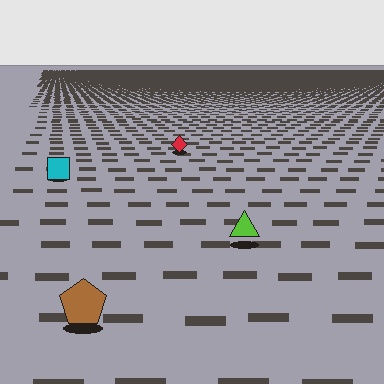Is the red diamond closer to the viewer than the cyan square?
No. The cyan square is closer — you can tell from the texture gradient: the ground texture is coarser near it.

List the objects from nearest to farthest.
From nearest to farthest: the brown pentagon, the lime triangle, the cyan square, the red diamond.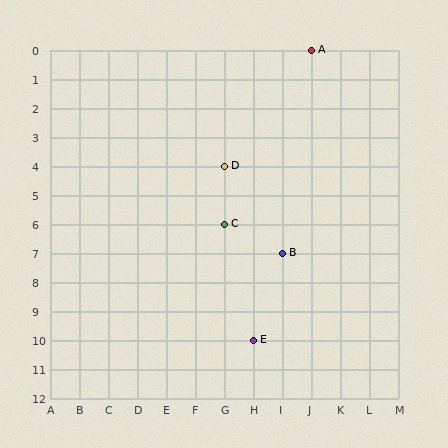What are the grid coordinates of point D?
Point D is at grid coordinates (G, 4).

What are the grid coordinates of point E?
Point E is at grid coordinates (H, 10).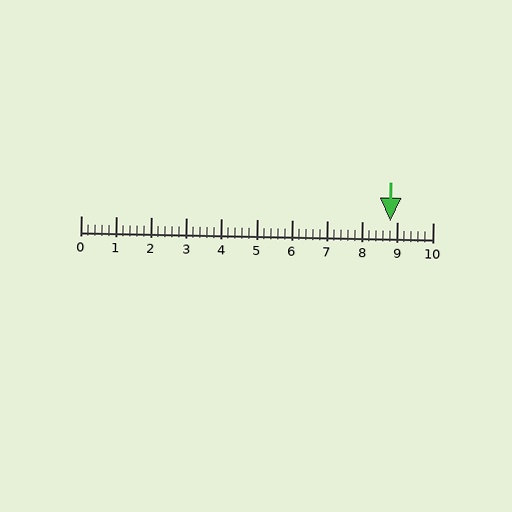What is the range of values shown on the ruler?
The ruler shows values from 0 to 10.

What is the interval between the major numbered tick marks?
The major tick marks are spaced 1 units apart.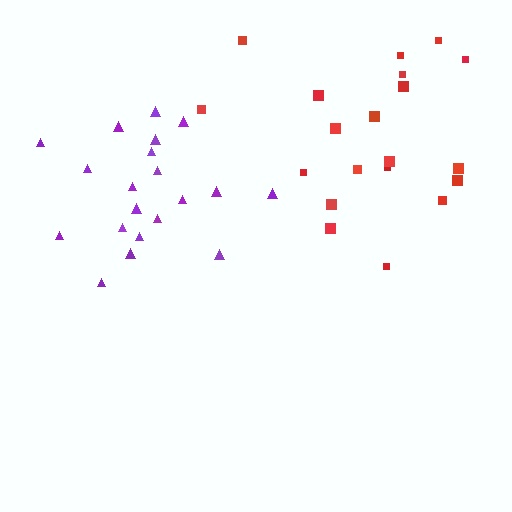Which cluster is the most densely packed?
Purple.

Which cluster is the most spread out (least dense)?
Red.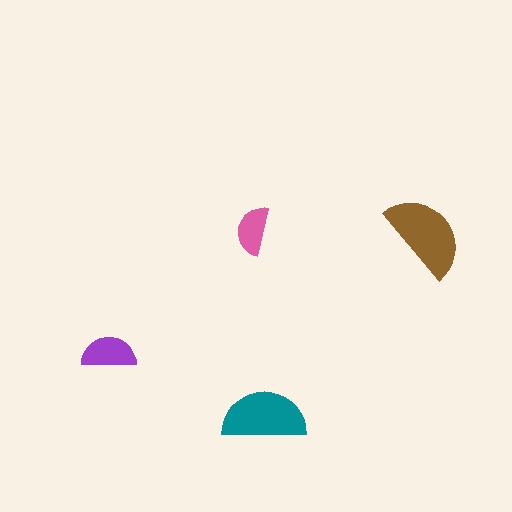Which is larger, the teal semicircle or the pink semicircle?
The teal one.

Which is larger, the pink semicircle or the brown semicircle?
The brown one.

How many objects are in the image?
There are 4 objects in the image.